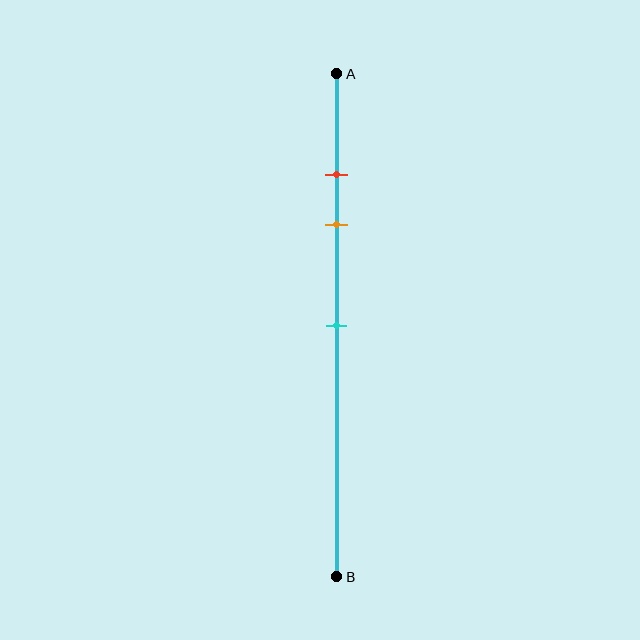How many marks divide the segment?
There are 3 marks dividing the segment.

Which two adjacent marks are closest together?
The red and orange marks are the closest adjacent pair.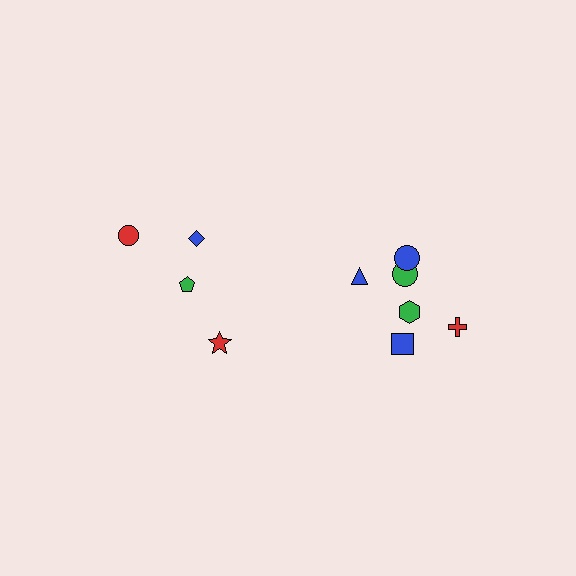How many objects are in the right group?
There are 6 objects.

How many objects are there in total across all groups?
There are 10 objects.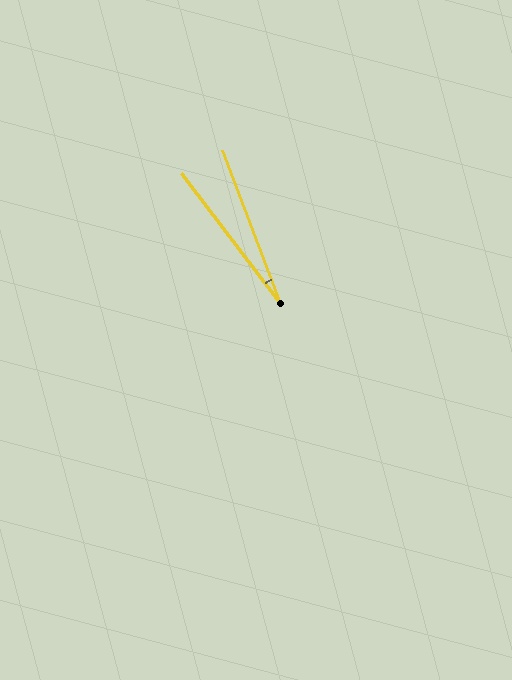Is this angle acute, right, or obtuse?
It is acute.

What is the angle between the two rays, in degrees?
Approximately 16 degrees.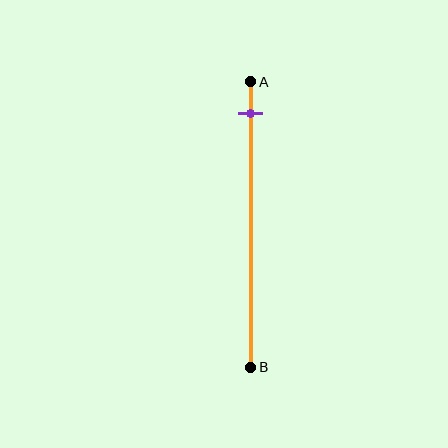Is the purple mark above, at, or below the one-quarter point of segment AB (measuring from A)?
The purple mark is above the one-quarter point of segment AB.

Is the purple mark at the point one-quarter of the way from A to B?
No, the mark is at about 10% from A, not at the 25% one-quarter point.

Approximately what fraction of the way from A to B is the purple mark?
The purple mark is approximately 10% of the way from A to B.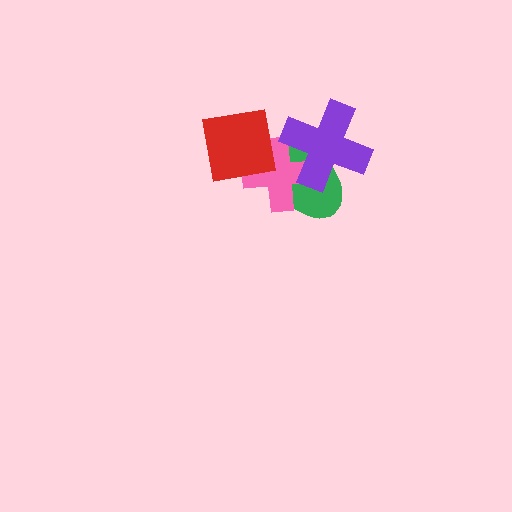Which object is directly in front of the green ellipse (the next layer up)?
The pink cross is directly in front of the green ellipse.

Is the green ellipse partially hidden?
Yes, it is partially covered by another shape.